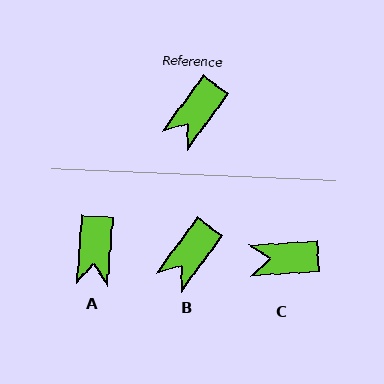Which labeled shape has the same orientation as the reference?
B.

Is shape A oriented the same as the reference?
No, it is off by about 31 degrees.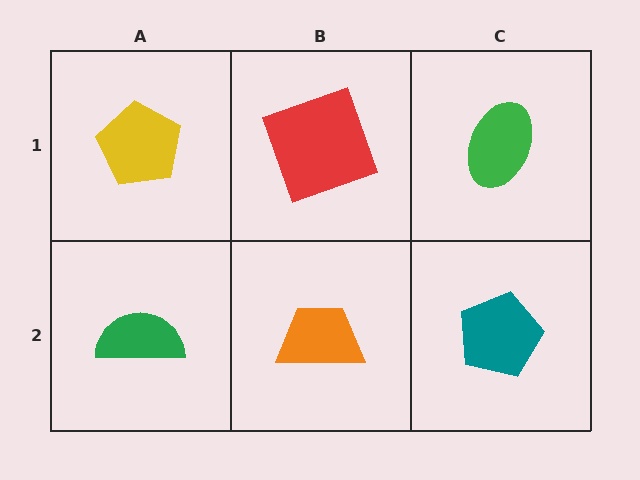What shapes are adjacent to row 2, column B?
A red square (row 1, column B), a green semicircle (row 2, column A), a teal pentagon (row 2, column C).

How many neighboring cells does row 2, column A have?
2.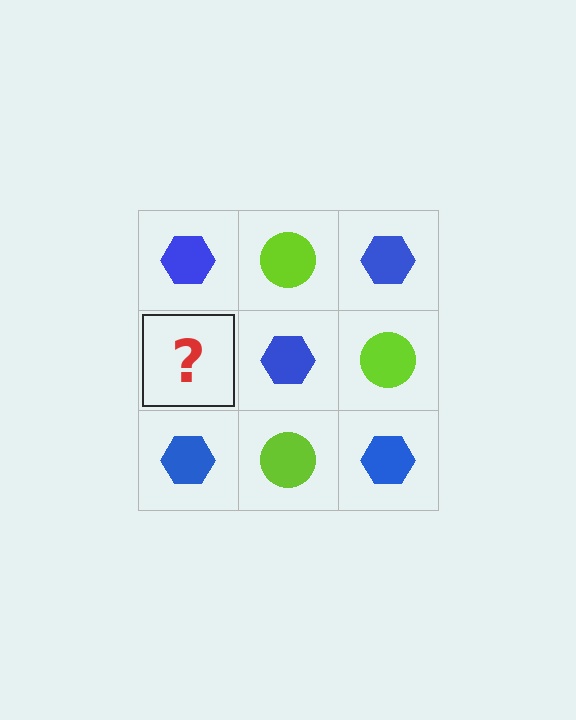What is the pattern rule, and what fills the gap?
The rule is that it alternates blue hexagon and lime circle in a checkerboard pattern. The gap should be filled with a lime circle.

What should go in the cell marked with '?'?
The missing cell should contain a lime circle.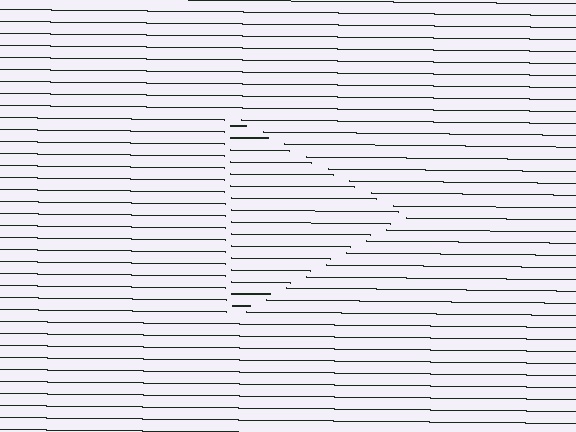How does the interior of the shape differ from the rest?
The interior of the shape contains the same grating, shifted by half a period — the contour is defined by the phase discontinuity where line-ends from the inner and outer gratings abut.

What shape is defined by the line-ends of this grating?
An illusory triangle. The interior of the shape contains the same grating, shifted by half a period — the contour is defined by the phase discontinuity where line-ends from the inner and outer gratings abut.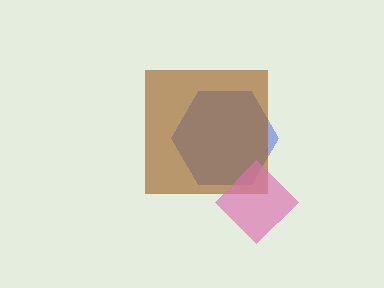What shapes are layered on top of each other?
The layered shapes are: a blue hexagon, a brown square, a pink diamond.